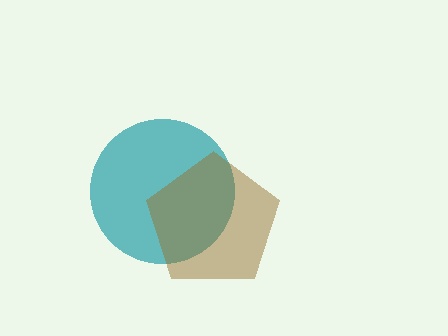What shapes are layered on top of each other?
The layered shapes are: a teal circle, a brown pentagon.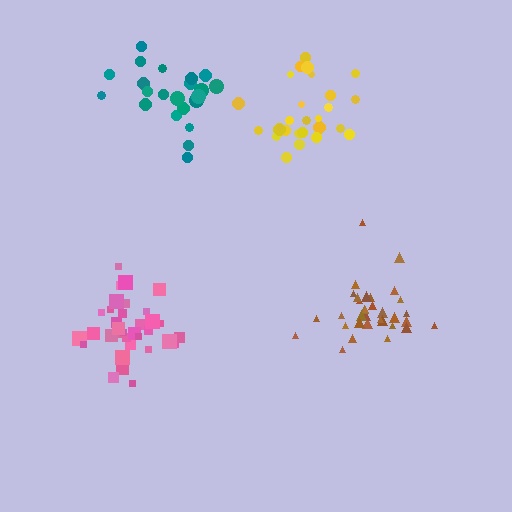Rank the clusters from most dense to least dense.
brown, pink, yellow, teal.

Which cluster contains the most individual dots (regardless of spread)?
Pink (35).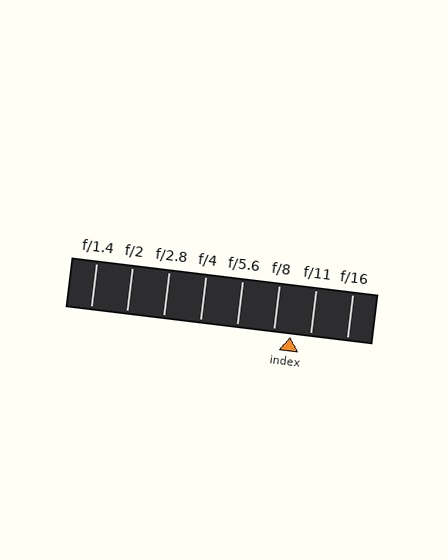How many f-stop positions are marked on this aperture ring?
There are 8 f-stop positions marked.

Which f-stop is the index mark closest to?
The index mark is closest to f/8.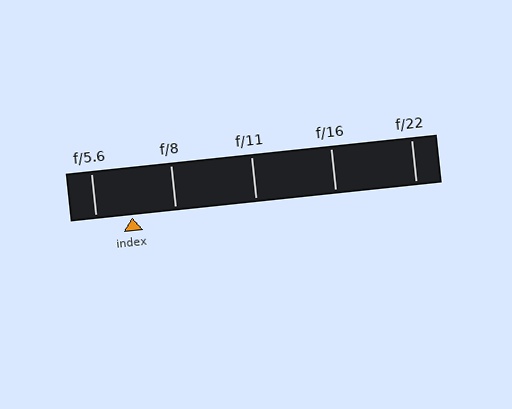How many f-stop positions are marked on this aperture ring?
There are 5 f-stop positions marked.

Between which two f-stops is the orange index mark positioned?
The index mark is between f/5.6 and f/8.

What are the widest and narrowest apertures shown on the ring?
The widest aperture shown is f/5.6 and the narrowest is f/22.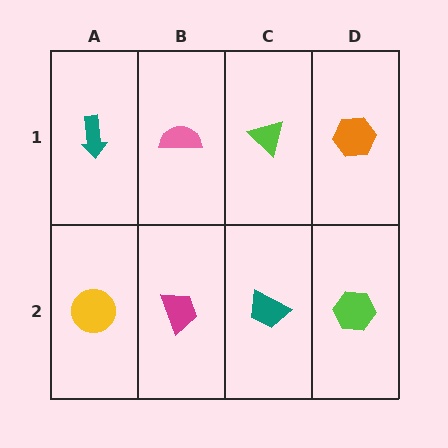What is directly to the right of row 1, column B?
A lime triangle.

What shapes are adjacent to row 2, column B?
A pink semicircle (row 1, column B), a yellow circle (row 2, column A), a teal trapezoid (row 2, column C).